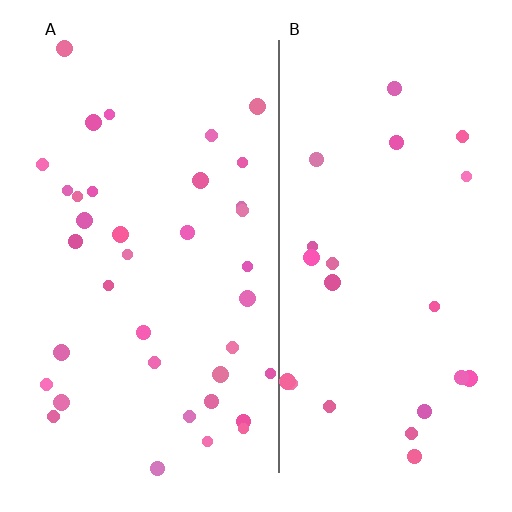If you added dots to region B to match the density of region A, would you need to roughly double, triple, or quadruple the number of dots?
Approximately double.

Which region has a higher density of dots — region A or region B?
A (the left).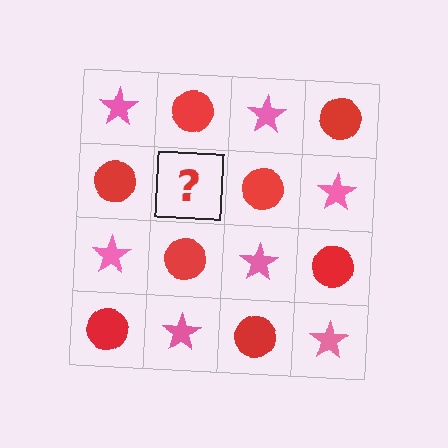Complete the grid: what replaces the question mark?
The question mark should be replaced with a pink star.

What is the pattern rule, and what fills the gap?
The rule is that it alternates pink star and red circle in a checkerboard pattern. The gap should be filled with a pink star.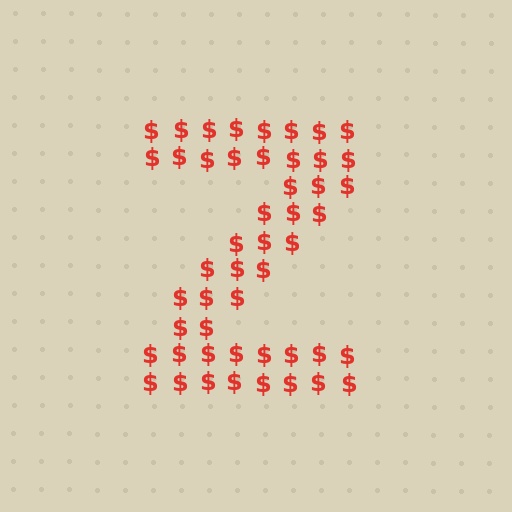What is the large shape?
The large shape is the letter Z.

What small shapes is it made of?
It is made of small dollar signs.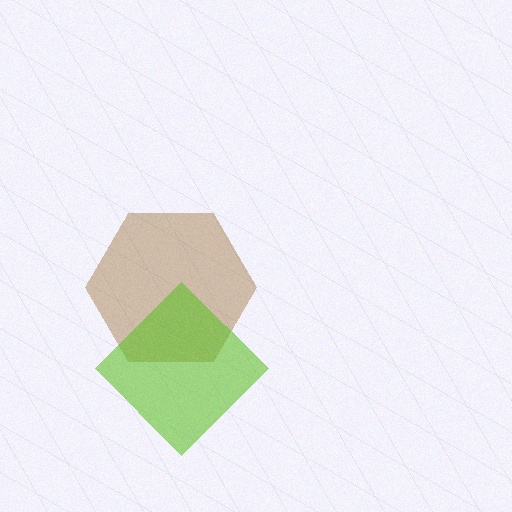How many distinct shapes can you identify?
There are 2 distinct shapes: a brown hexagon, a lime diamond.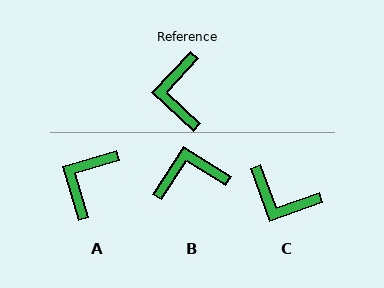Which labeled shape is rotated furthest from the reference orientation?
B, about 79 degrees away.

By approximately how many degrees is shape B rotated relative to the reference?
Approximately 79 degrees clockwise.